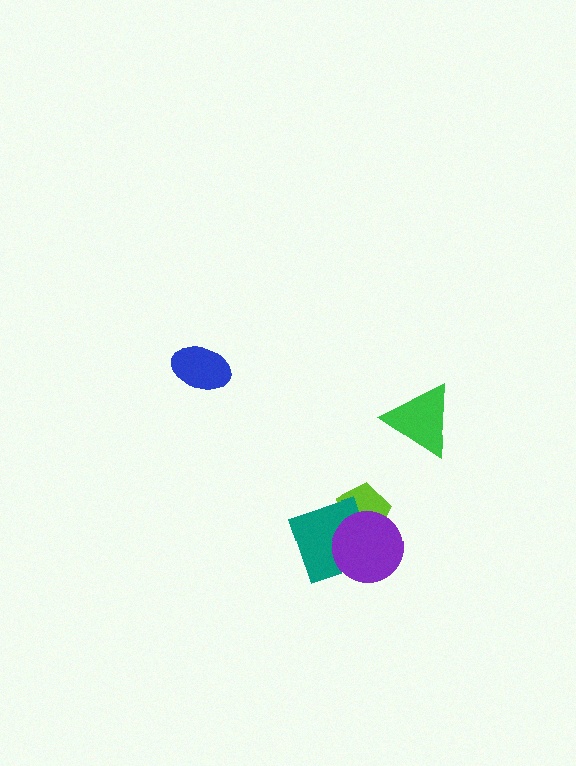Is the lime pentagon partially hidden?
Yes, it is partially covered by another shape.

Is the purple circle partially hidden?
No, no other shape covers it.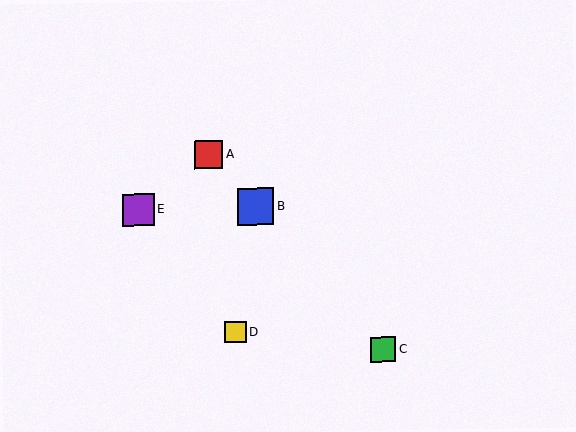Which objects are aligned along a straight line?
Objects A, B, C are aligned along a straight line.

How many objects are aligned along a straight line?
3 objects (A, B, C) are aligned along a straight line.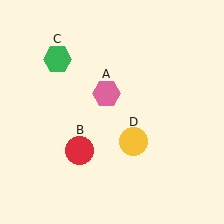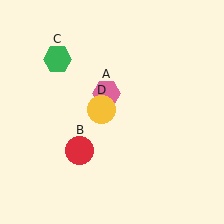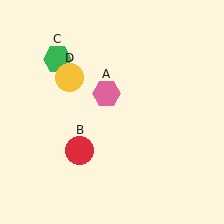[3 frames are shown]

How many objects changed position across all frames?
1 object changed position: yellow circle (object D).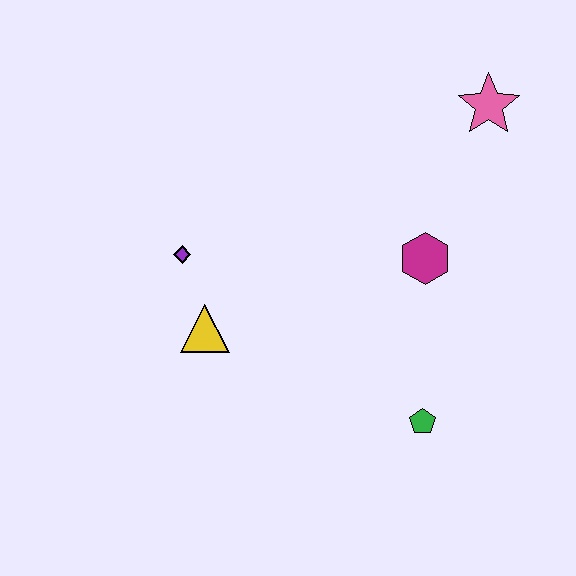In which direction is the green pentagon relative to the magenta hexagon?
The green pentagon is below the magenta hexagon.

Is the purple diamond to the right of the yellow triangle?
No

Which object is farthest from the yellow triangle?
The pink star is farthest from the yellow triangle.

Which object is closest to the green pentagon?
The magenta hexagon is closest to the green pentagon.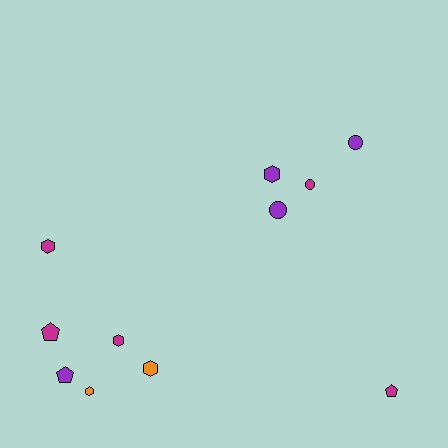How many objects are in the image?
There are 11 objects.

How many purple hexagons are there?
There is 1 purple hexagon.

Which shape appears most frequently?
Hexagon, with 5 objects.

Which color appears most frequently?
Magenta, with 5 objects.